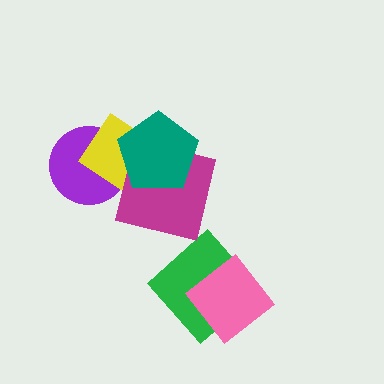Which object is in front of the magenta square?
The teal pentagon is in front of the magenta square.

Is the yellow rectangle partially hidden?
Yes, it is partially covered by another shape.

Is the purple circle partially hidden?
Yes, it is partially covered by another shape.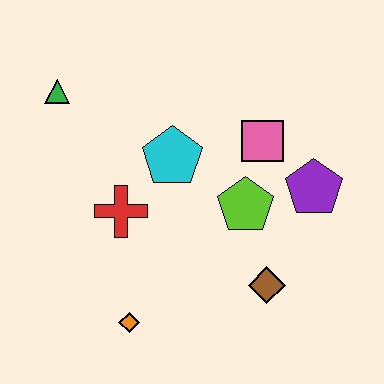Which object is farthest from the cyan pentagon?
The orange diamond is farthest from the cyan pentagon.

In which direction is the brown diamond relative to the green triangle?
The brown diamond is to the right of the green triangle.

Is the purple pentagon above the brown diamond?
Yes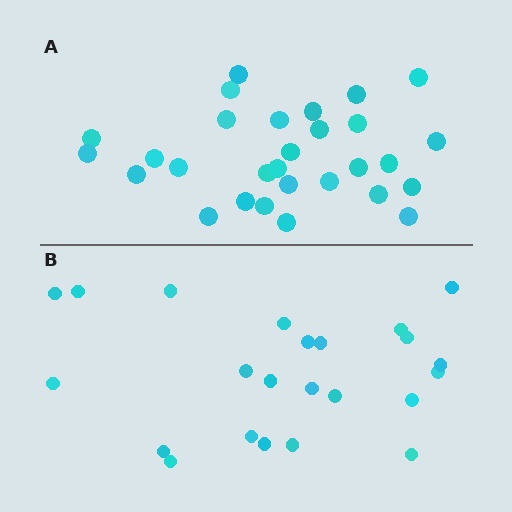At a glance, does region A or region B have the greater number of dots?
Region A (the top region) has more dots.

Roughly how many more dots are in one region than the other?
Region A has about 6 more dots than region B.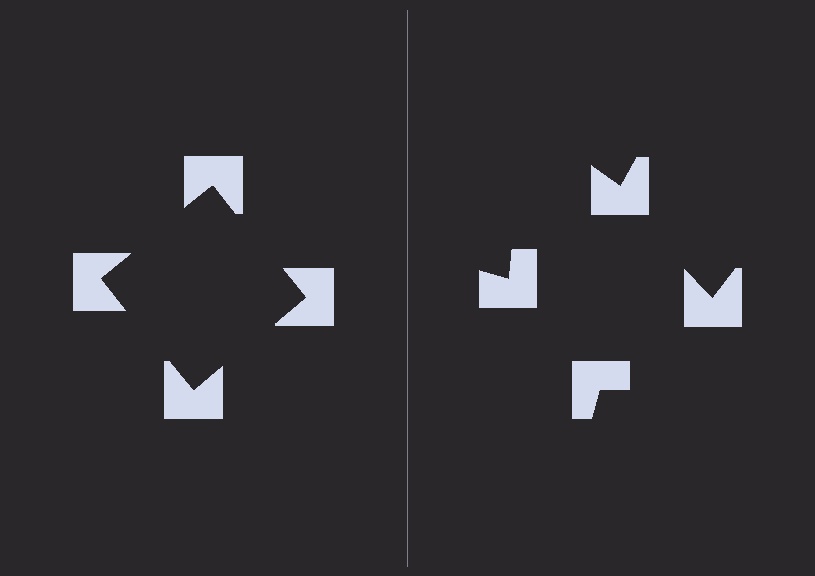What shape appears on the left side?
An illusory square.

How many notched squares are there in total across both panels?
8 — 4 on each side.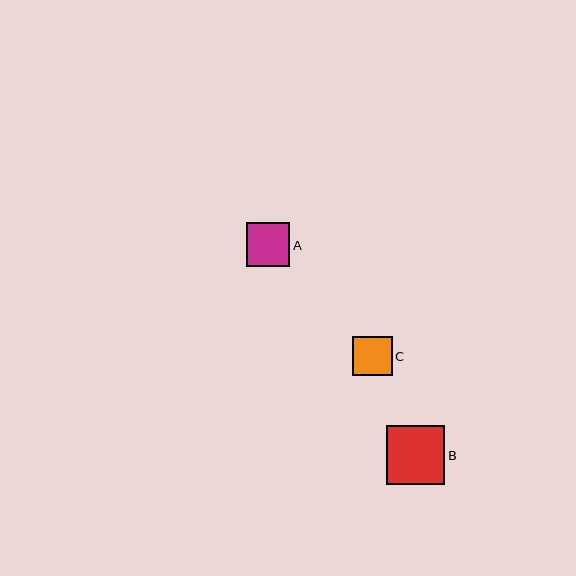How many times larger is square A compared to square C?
Square A is approximately 1.1 times the size of square C.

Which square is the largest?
Square B is the largest with a size of approximately 59 pixels.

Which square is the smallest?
Square C is the smallest with a size of approximately 39 pixels.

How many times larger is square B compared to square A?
Square B is approximately 1.4 times the size of square A.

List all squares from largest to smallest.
From largest to smallest: B, A, C.